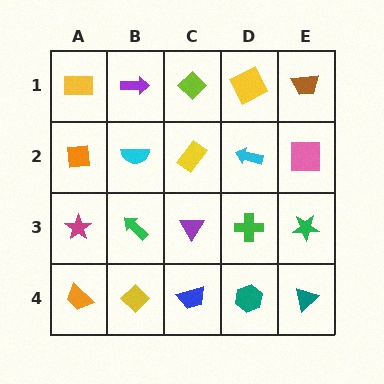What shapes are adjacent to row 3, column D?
A cyan arrow (row 2, column D), a teal hexagon (row 4, column D), a purple triangle (row 3, column C), a green star (row 3, column E).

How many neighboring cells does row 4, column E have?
2.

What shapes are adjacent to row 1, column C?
A yellow rectangle (row 2, column C), a purple arrow (row 1, column B), a yellow square (row 1, column D).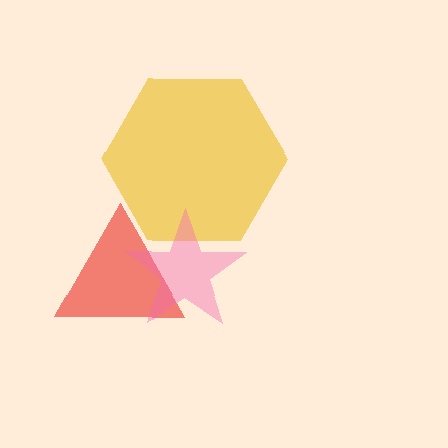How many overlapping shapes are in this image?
There are 3 overlapping shapes in the image.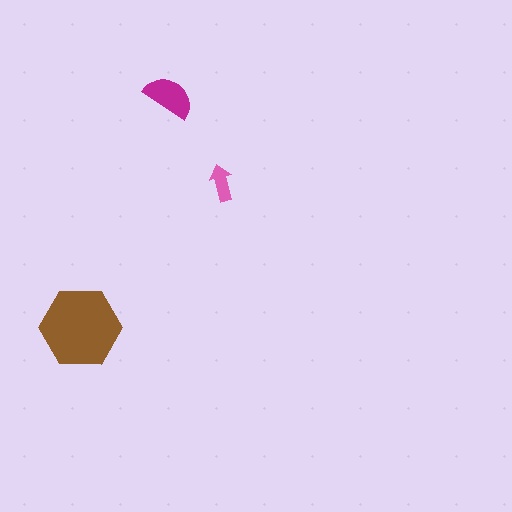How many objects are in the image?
There are 3 objects in the image.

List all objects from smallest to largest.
The pink arrow, the magenta semicircle, the brown hexagon.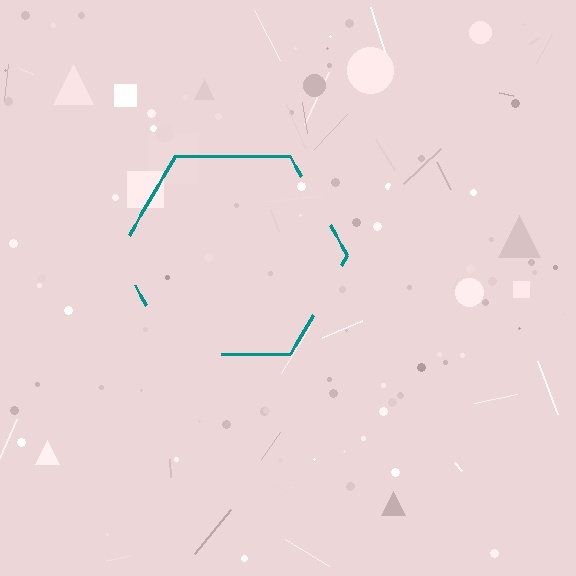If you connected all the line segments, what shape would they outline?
They would outline a hexagon.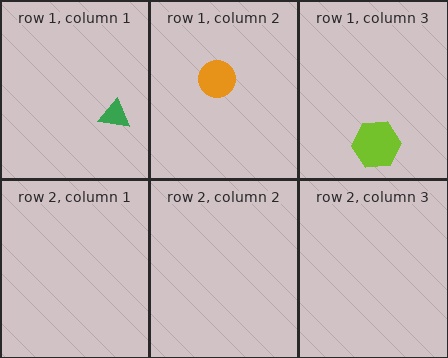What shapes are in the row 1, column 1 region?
The green triangle.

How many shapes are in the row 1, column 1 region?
1.